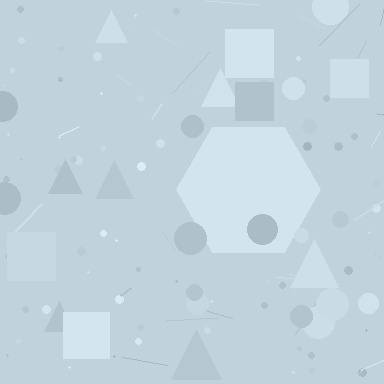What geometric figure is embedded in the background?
A hexagon is embedded in the background.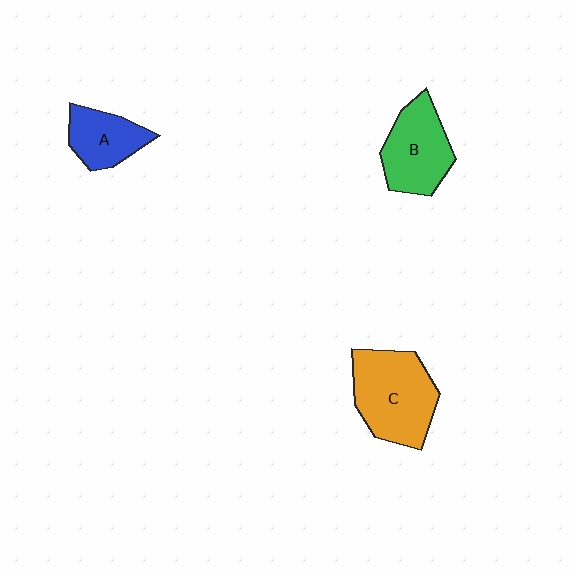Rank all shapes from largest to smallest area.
From largest to smallest: C (orange), B (green), A (blue).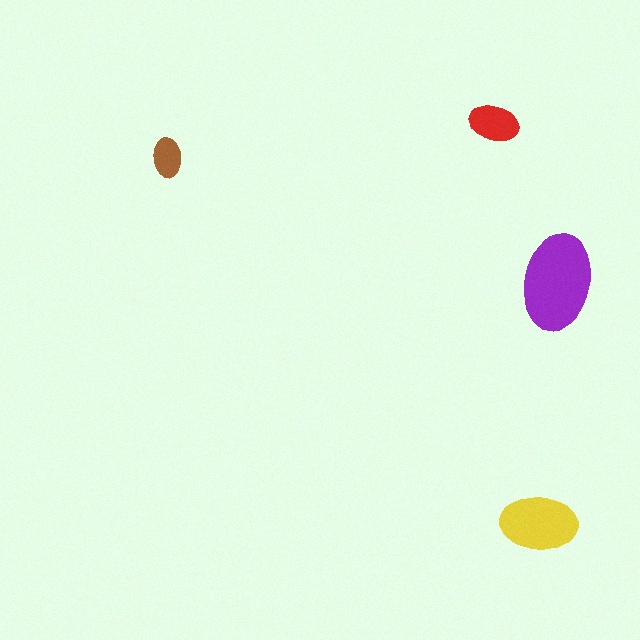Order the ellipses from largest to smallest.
the purple one, the yellow one, the red one, the brown one.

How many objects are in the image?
There are 4 objects in the image.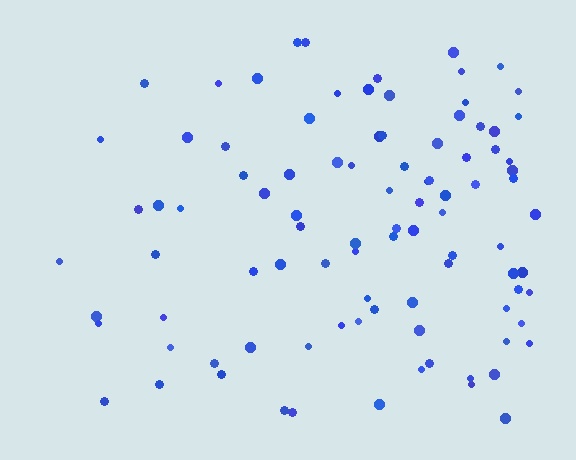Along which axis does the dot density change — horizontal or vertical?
Horizontal.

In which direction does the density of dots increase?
From left to right, with the right side densest.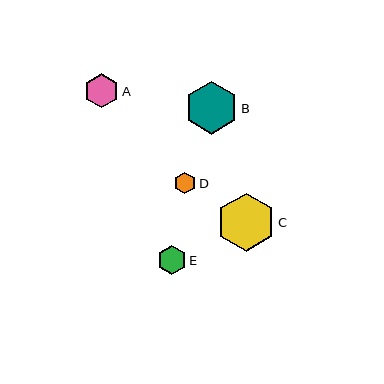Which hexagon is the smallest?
Hexagon D is the smallest with a size of approximately 22 pixels.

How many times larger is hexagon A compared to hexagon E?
Hexagon A is approximately 1.2 times the size of hexagon E.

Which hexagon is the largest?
Hexagon C is the largest with a size of approximately 58 pixels.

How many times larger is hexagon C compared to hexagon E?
Hexagon C is approximately 2.0 times the size of hexagon E.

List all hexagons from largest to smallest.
From largest to smallest: C, B, A, E, D.